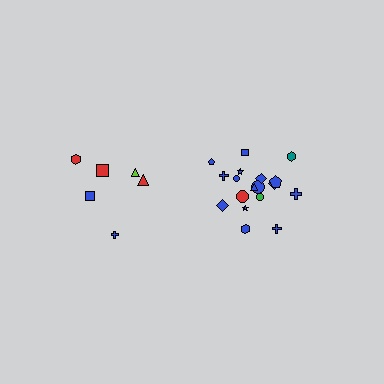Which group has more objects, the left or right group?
The right group.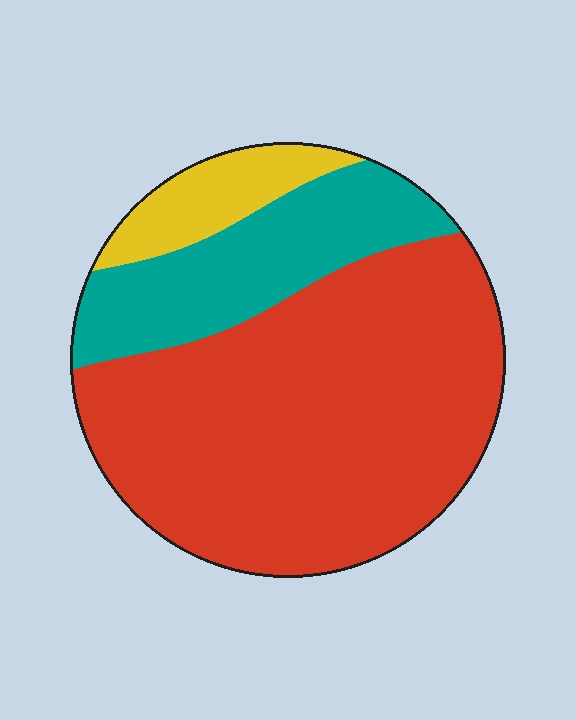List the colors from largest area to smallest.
From largest to smallest: red, teal, yellow.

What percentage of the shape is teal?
Teal takes up about one quarter (1/4) of the shape.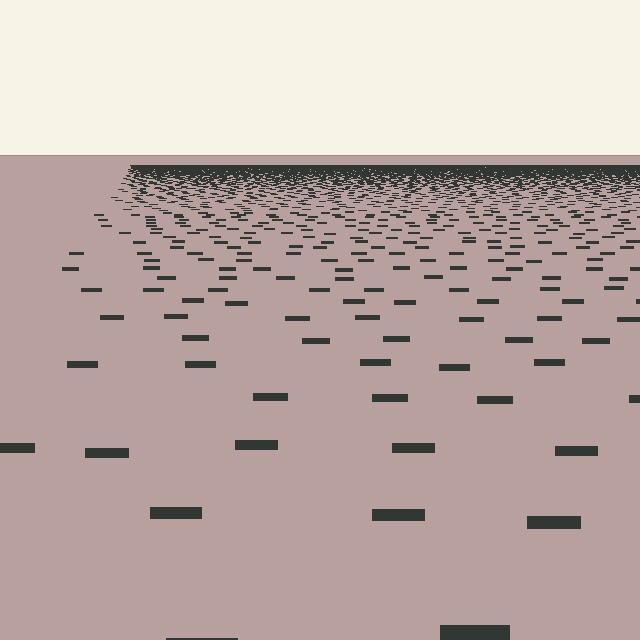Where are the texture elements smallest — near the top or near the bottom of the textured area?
Near the top.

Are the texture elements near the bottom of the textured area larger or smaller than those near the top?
Larger. Near the bottom, elements are closer to the viewer and appear at a bigger on-screen size.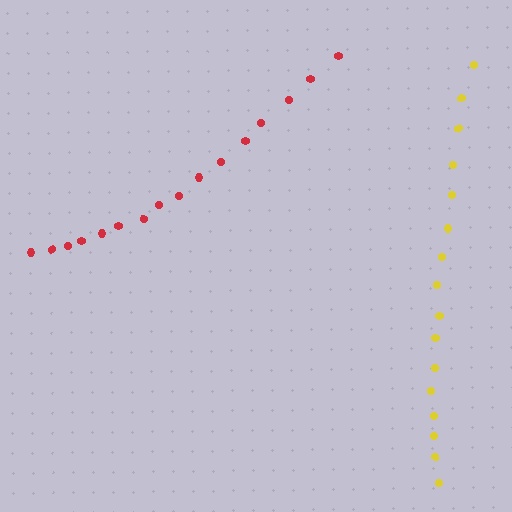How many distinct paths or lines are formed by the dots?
There are 2 distinct paths.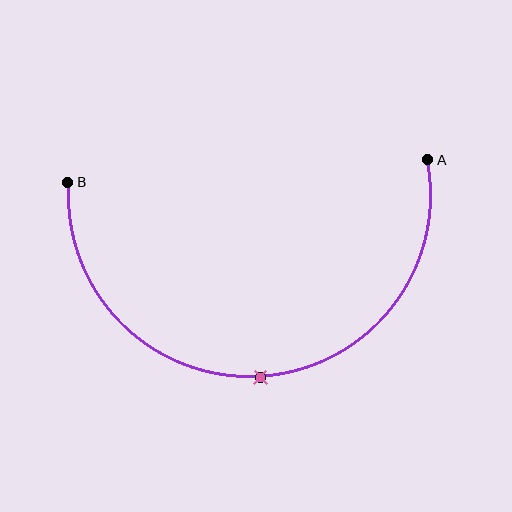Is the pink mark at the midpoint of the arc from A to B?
Yes. The pink mark lies on the arc at equal arc-length from both A and B — it is the arc midpoint.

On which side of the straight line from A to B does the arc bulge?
The arc bulges below the straight line connecting A and B.